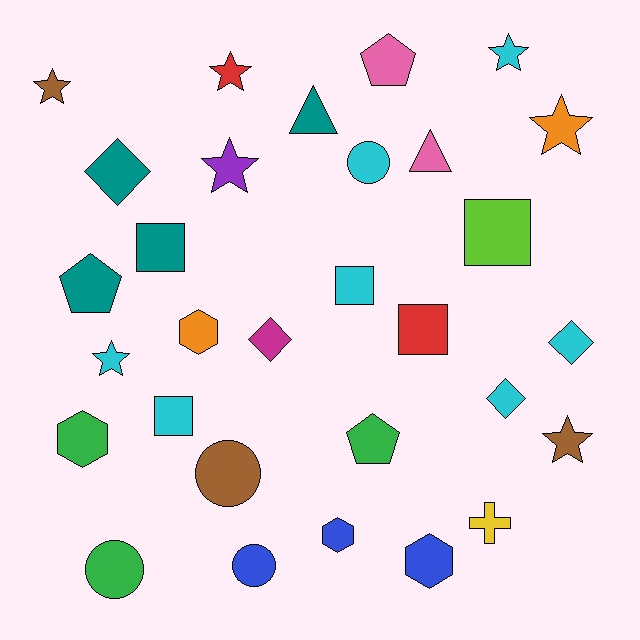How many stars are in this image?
There are 7 stars.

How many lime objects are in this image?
There is 1 lime object.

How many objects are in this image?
There are 30 objects.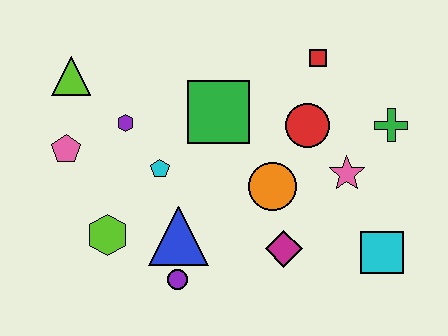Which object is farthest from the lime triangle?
The cyan square is farthest from the lime triangle.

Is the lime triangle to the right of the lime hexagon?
No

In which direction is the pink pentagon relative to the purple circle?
The pink pentagon is above the purple circle.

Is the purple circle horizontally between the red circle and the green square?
No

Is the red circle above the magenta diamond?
Yes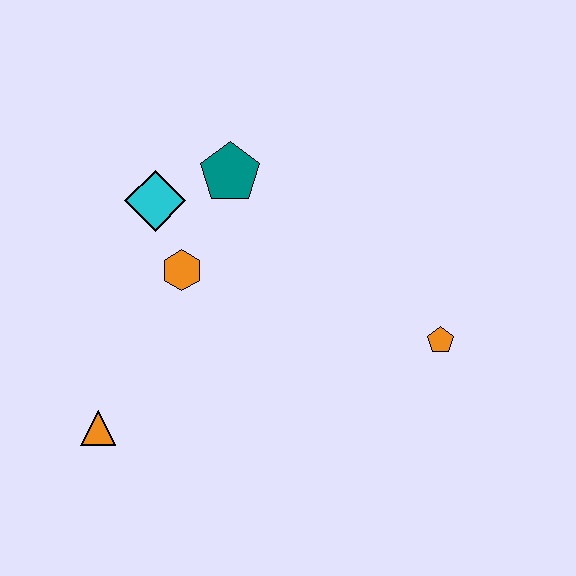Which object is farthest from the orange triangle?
The orange pentagon is farthest from the orange triangle.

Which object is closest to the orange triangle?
The orange hexagon is closest to the orange triangle.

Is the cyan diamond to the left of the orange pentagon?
Yes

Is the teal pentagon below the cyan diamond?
No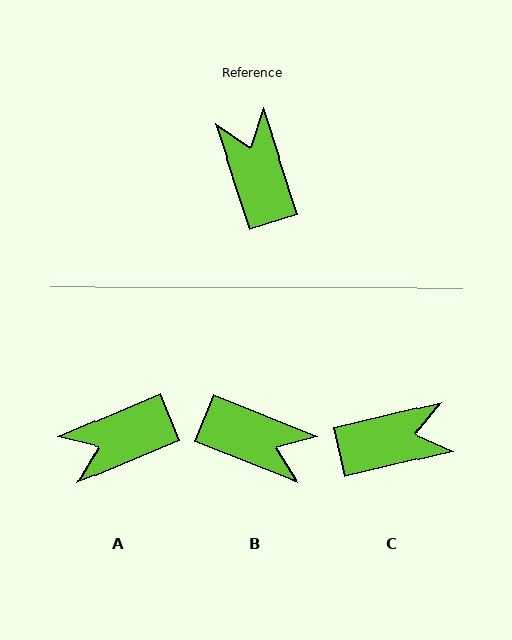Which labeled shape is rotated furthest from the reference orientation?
B, about 130 degrees away.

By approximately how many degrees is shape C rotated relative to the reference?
Approximately 94 degrees clockwise.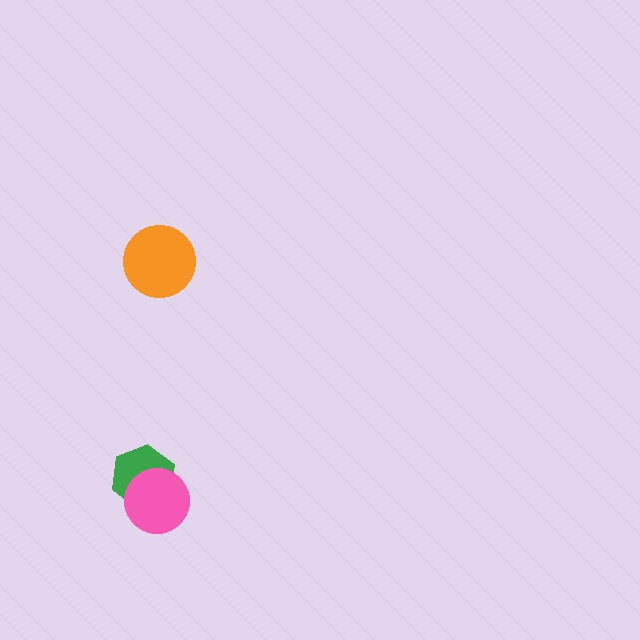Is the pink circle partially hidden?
No, no other shape covers it.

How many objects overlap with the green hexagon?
1 object overlaps with the green hexagon.